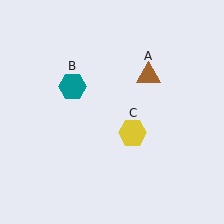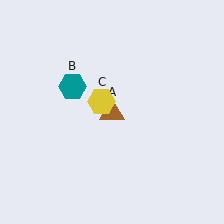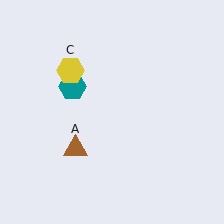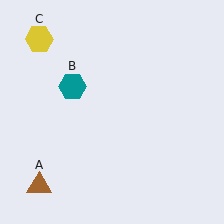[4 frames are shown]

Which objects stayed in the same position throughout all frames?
Teal hexagon (object B) remained stationary.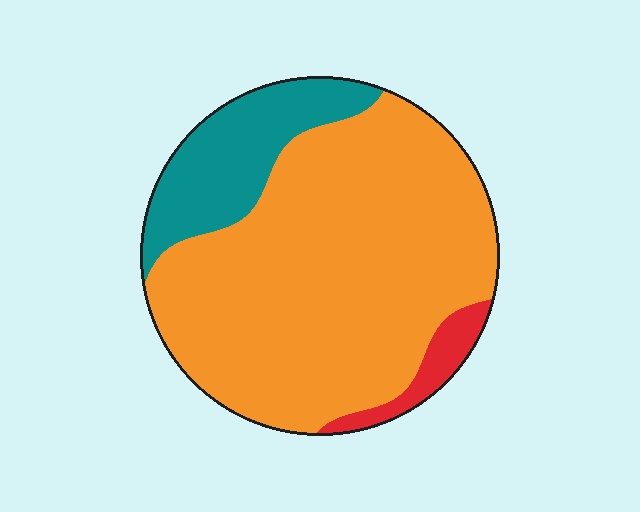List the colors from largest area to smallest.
From largest to smallest: orange, teal, red.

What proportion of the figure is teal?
Teal covers roughly 20% of the figure.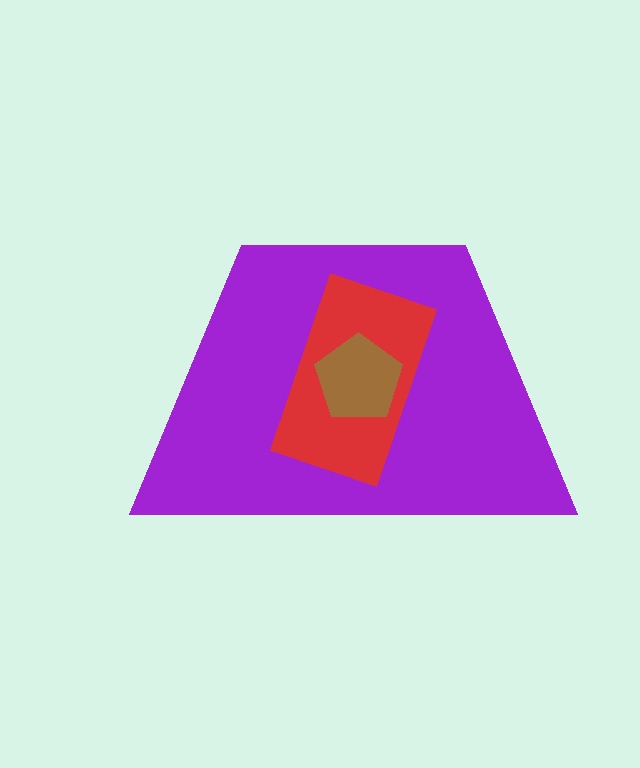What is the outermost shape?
The purple trapezoid.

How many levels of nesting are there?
3.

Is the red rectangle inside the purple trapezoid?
Yes.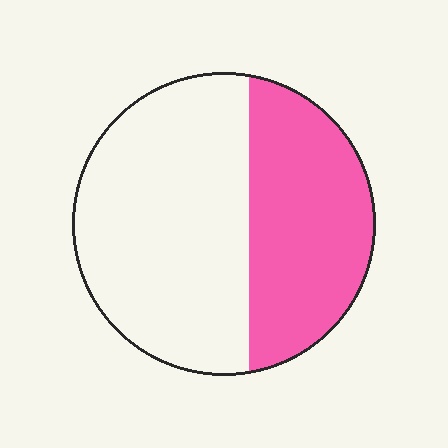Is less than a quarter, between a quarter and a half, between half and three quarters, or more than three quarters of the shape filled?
Between a quarter and a half.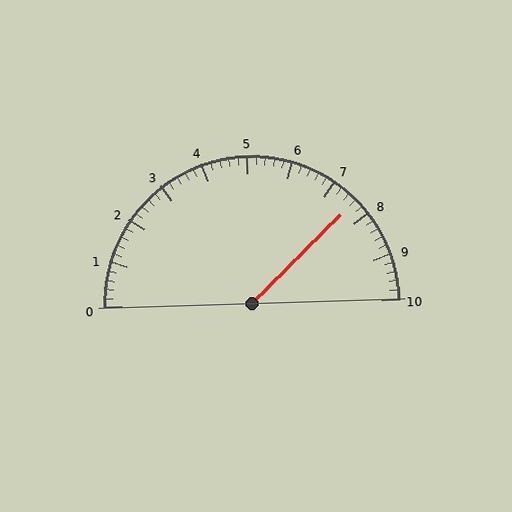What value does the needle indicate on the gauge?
The needle indicates approximately 7.6.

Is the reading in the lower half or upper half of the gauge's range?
The reading is in the upper half of the range (0 to 10).